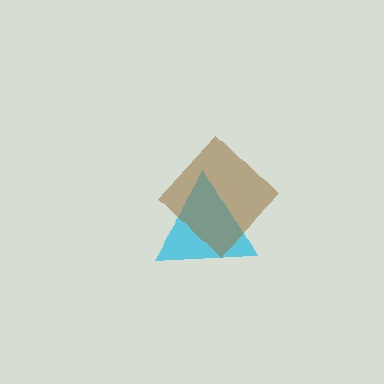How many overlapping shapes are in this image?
There are 2 overlapping shapes in the image.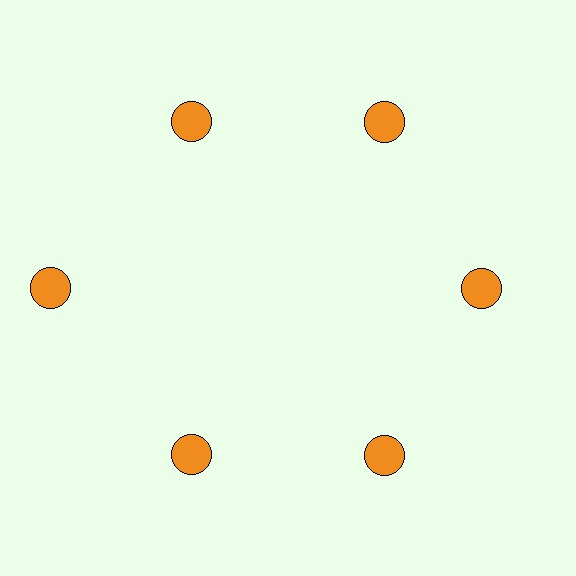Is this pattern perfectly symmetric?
No. The 6 orange circles are arranged in a ring, but one element near the 9 o'clock position is pushed outward from the center, breaking the 6-fold rotational symmetry.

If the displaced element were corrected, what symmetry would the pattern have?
It would have 6-fold rotational symmetry — the pattern would map onto itself every 60 degrees.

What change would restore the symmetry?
The symmetry would be restored by moving it inward, back onto the ring so that all 6 circles sit at equal angles and equal distance from the center.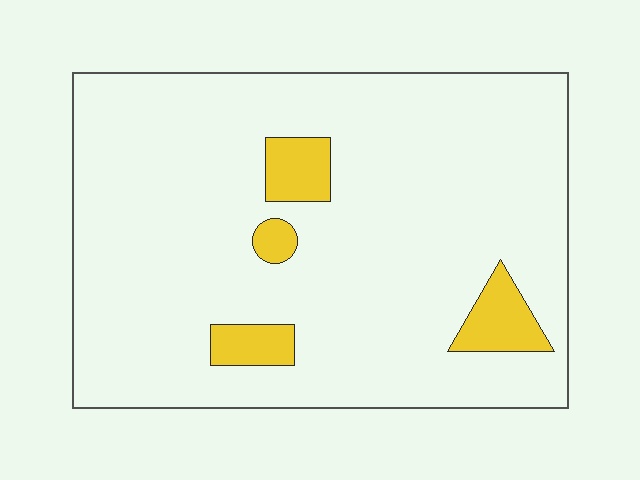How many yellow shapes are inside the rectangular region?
4.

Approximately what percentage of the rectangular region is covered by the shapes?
Approximately 10%.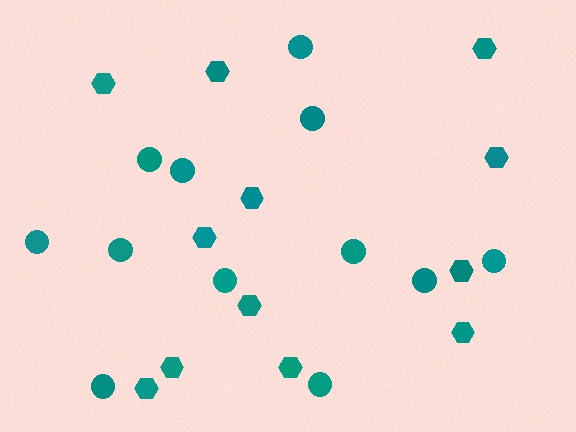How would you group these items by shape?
There are 2 groups: one group of circles (12) and one group of hexagons (12).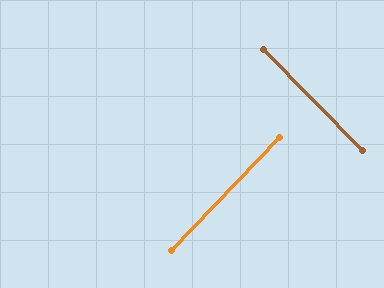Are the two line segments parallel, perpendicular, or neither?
Perpendicular — they meet at approximately 88°.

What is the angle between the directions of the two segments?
Approximately 88 degrees.